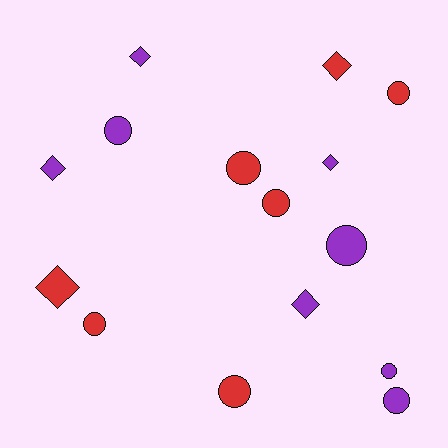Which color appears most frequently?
Purple, with 8 objects.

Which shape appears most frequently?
Circle, with 9 objects.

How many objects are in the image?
There are 15 objects.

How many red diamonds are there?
There are 2 red diamonds.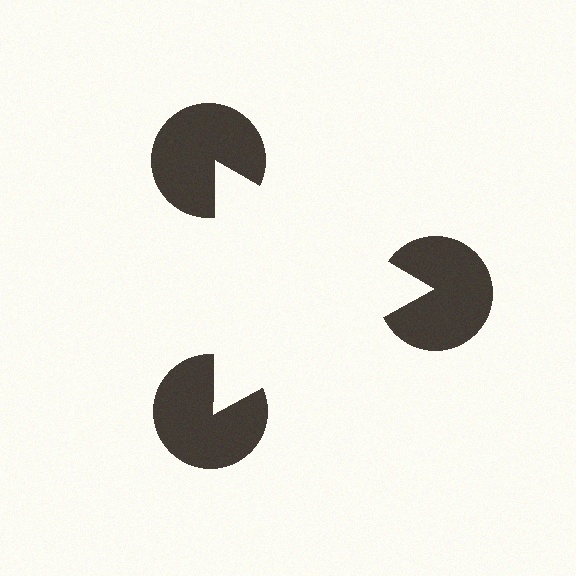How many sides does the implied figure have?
3 sides.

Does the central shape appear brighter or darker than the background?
It typically appears slightly brighter than the background, even though no actual brightness change is drawn.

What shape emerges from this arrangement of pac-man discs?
An illusory triangle — its edges are inferred from the aligned wedge cuts in the pac-man discs, not physically drawn.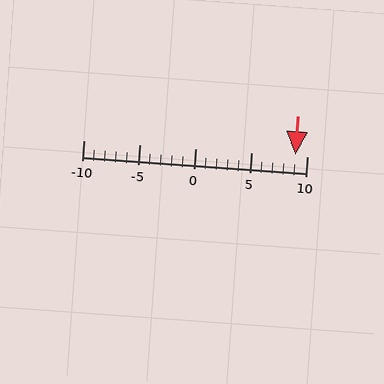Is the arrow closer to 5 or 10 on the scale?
The arrow is closer to 10.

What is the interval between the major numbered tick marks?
The major tick marks are spaced 5 units apart.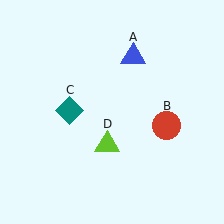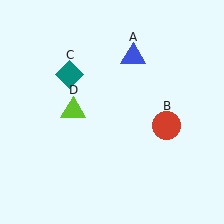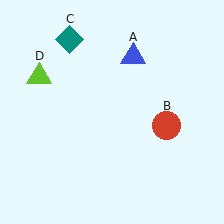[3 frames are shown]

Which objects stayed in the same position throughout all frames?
Blue triangle (object A) and red circle (object B) remained stationary.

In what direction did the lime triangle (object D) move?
The lime triangle (object D) moved up and to the left.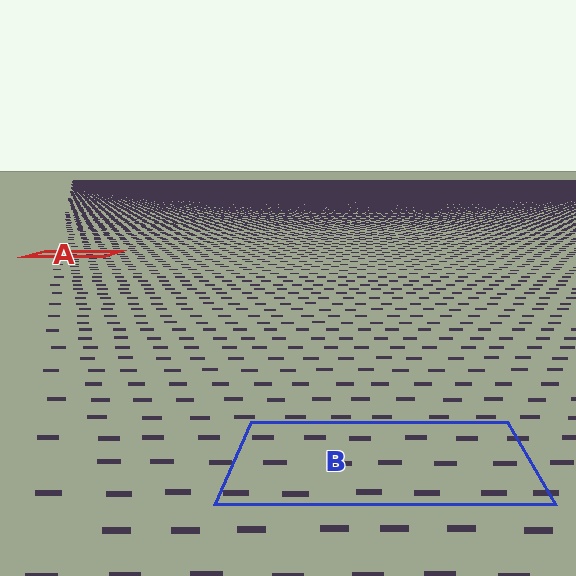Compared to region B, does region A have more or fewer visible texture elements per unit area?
Region A has more texture elements per unit area — they are packed more densely because it is farther away.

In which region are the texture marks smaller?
The texture marks are smaller in region A, because it is farther away.